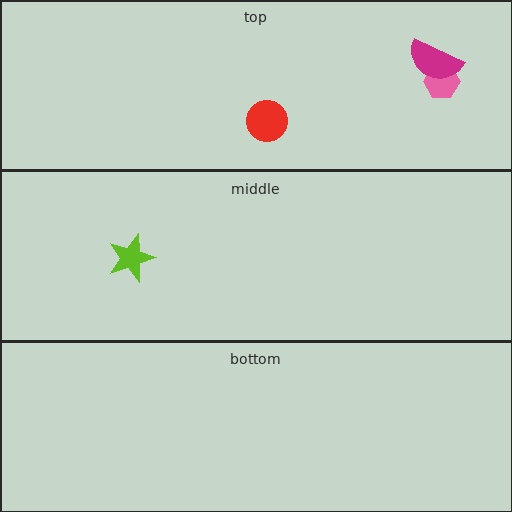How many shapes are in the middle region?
1.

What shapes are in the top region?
The pink hexagon, the red circle, the magenta semicircle.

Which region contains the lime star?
The middle region.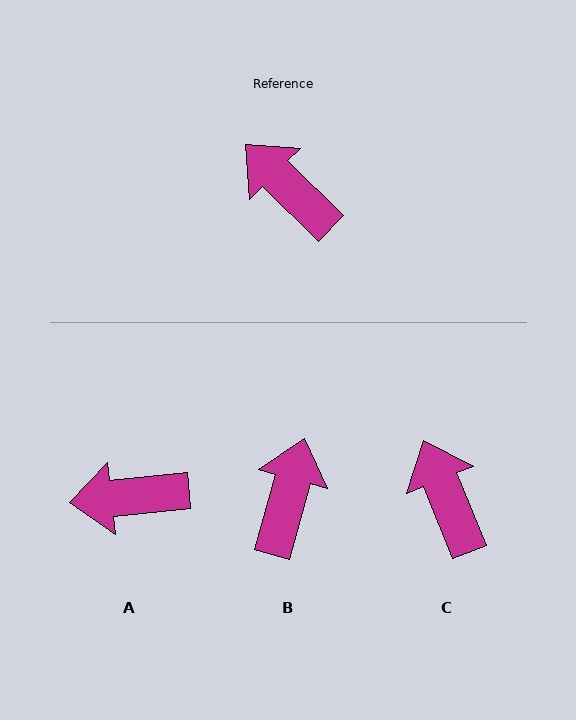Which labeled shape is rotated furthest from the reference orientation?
B, about 61 degrees away.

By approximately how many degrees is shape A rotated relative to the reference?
Approximately 51 degrees counter-clockwise.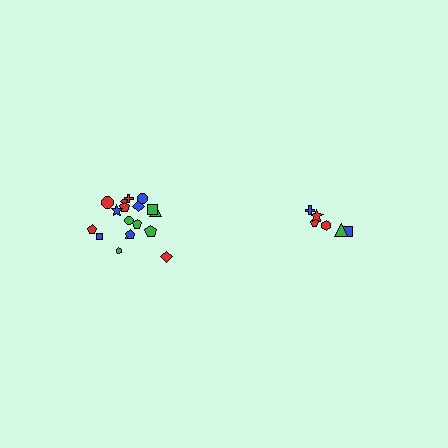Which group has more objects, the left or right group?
The left group.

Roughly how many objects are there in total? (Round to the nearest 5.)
Roughly 25 objects in total.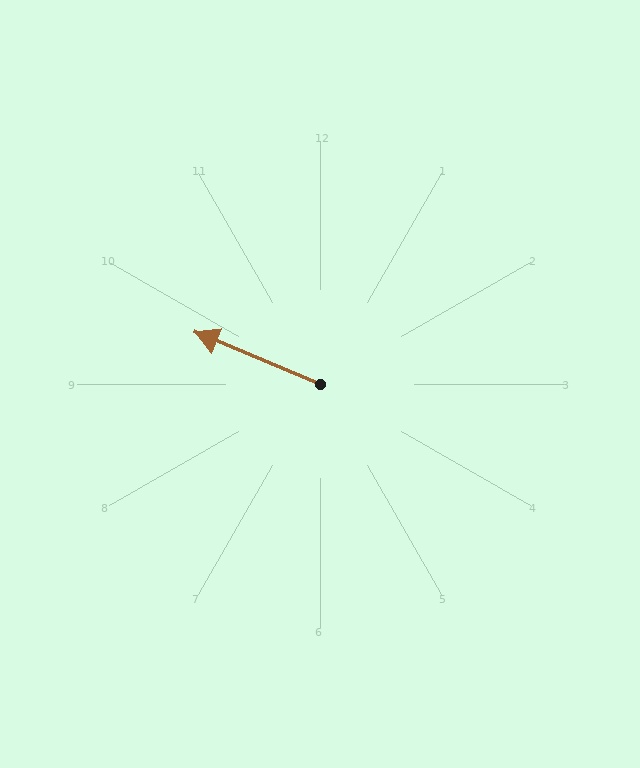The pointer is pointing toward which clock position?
Roughly 10 o'clock.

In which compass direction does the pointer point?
Northwest.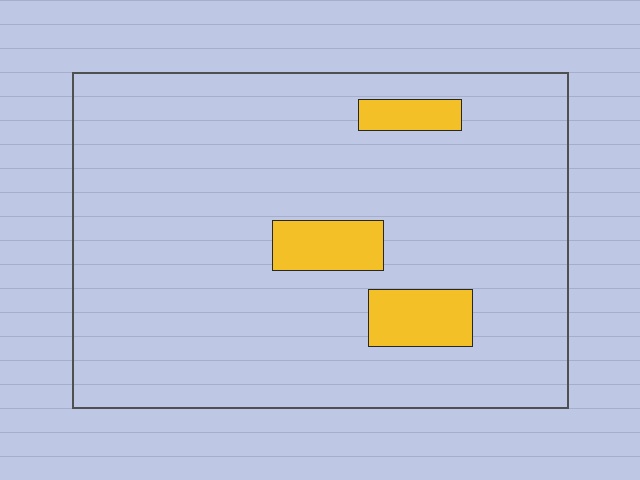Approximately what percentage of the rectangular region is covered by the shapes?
Approximately 10%.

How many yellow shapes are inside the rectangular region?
3.